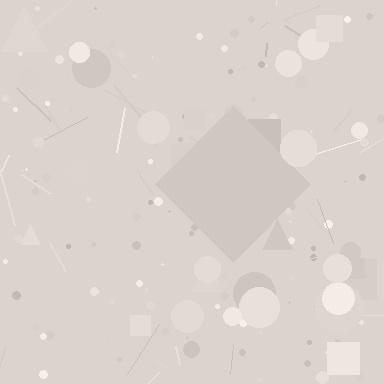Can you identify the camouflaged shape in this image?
The camouflaged shape is a diamond.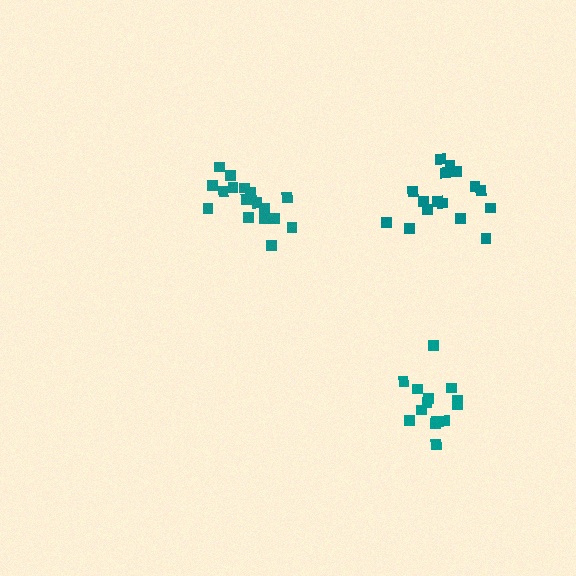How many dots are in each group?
Group 1: 17 dots, Group 2: 14 dots, Group 3: 16 dots (47 total).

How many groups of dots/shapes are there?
There are 3 groups.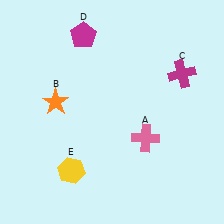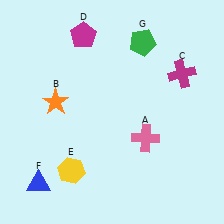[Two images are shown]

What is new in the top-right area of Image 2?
A green pentagon (G) was added in the top-right area of Image 2.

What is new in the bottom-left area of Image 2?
A blue triangle (F) was added in the bottom-left area of Image 2.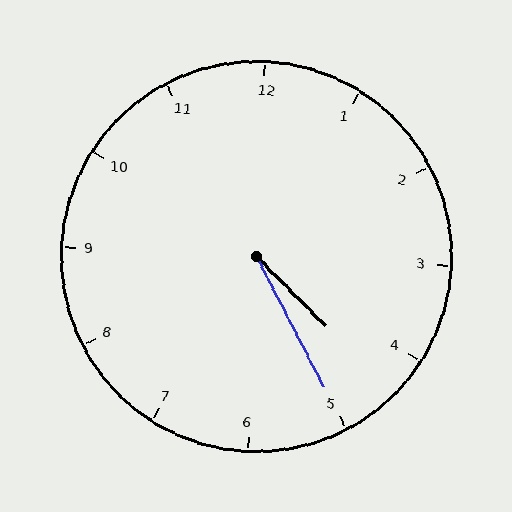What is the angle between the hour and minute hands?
Approximately 18 degrees.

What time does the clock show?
4:25.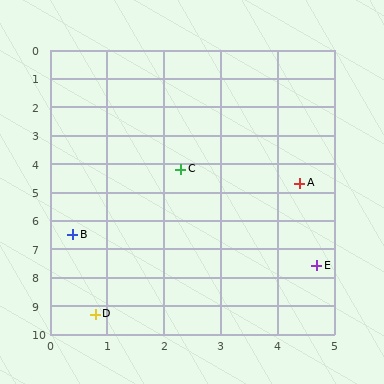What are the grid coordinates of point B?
Point B is at approximately (0.4, 6.5).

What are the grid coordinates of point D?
Point D is at approximately (0.8, 9.3).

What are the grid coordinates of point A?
Point A is at approximately (4.4, 4.7).